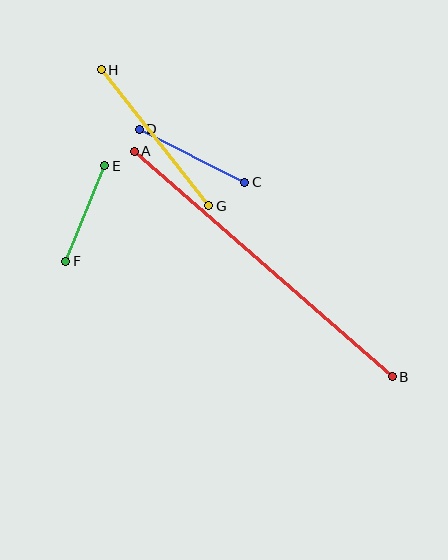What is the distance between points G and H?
The distance is approximately 173 pixels.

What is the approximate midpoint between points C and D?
The midpoint is at approximately (192, 156) pixels.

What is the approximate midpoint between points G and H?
The midpoint is at approximately (155, 138) pixels.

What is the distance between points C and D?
The distance is approximately 118 pixels.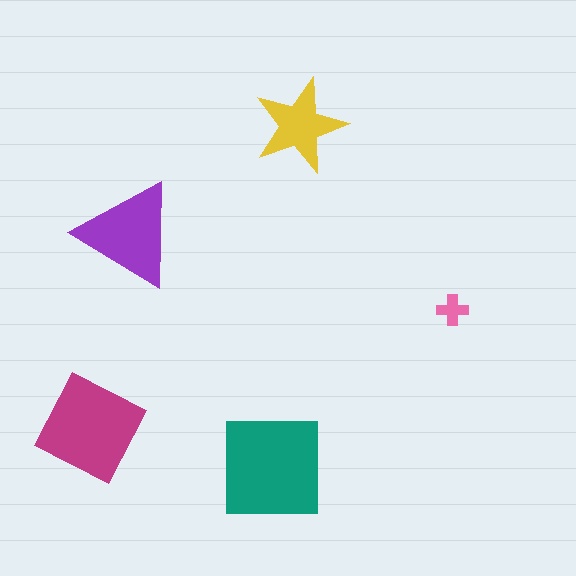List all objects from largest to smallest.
The teal square, the magenta diamond, the purple triangle, the yellow star, the pink cross.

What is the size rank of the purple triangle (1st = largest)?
3rd.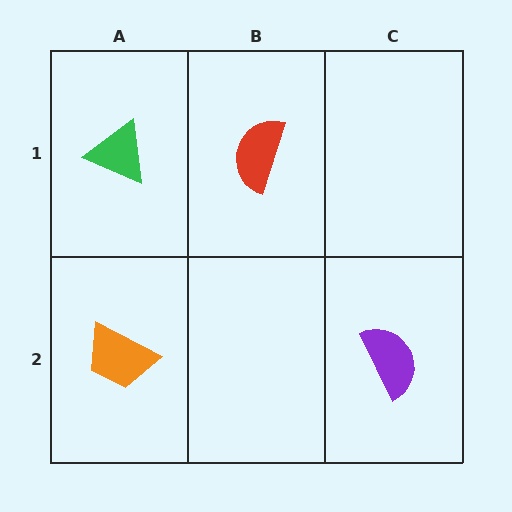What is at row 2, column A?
An orange trapezoid.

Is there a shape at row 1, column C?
No, that cell is empty.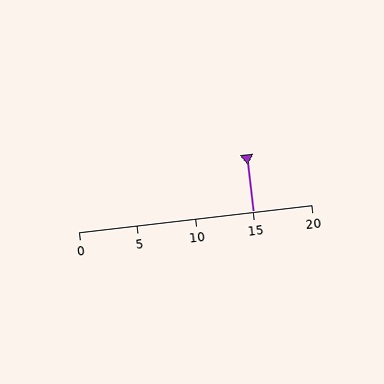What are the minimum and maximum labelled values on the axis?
The axis runs from 0 to 20.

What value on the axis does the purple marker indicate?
The marker indicates approximately 15.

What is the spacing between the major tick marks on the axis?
The major ticks are spaced 5 apart.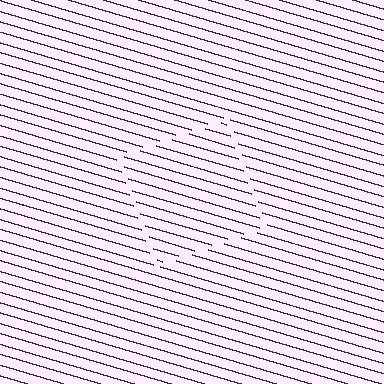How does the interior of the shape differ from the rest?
The interior of the shape contains the same grating, shifted by half a period — the contour is defined by the phase discontinuity where line-ends from the inner and outer gratings abut.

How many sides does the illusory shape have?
4 sides — the line-ends trace a square.